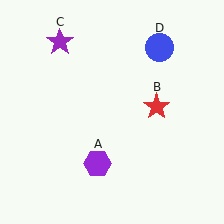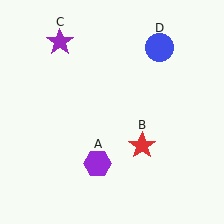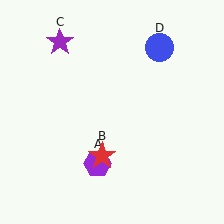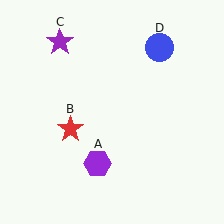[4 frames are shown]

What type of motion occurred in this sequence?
The red star (object B) rotated clockwise around the center of the scene.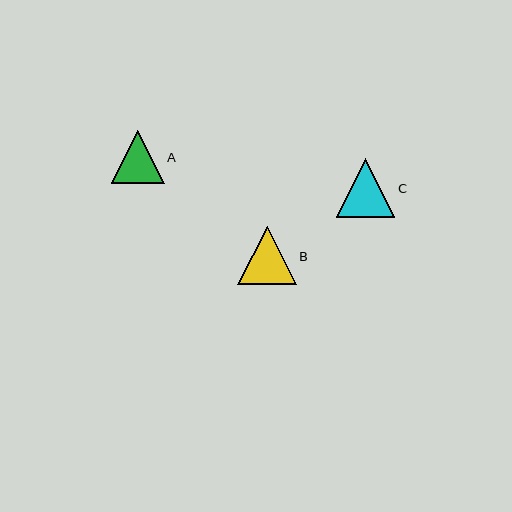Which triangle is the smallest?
Triangle A is the smallest with a size of approximately 53 pixels.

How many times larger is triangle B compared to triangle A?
Triangle B is approximately 1.1 times the size of triangle A.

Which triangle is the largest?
Triangle C is the largest with a size of approximately 59 pixels.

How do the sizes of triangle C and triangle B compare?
Triangle C and triangle B are approximately the same size.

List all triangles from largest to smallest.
From largest to smallest: C, B, A.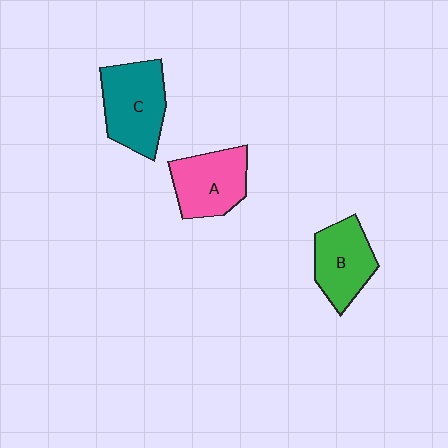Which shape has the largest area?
Shape C (teal).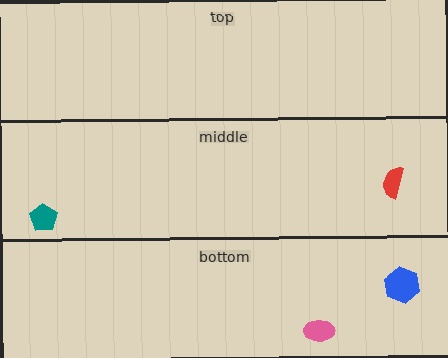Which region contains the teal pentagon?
The middle region.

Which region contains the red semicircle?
The middle region.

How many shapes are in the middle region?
2.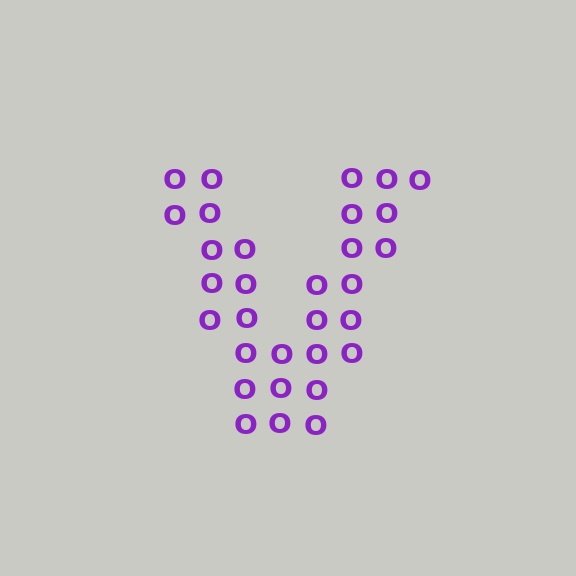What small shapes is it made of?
It is made of small letter O's.